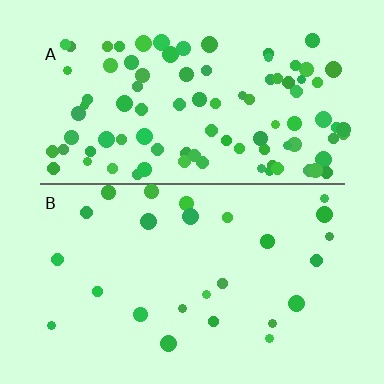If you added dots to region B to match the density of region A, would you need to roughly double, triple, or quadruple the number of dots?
Approximately quadruple.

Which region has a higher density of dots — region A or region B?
A (the top).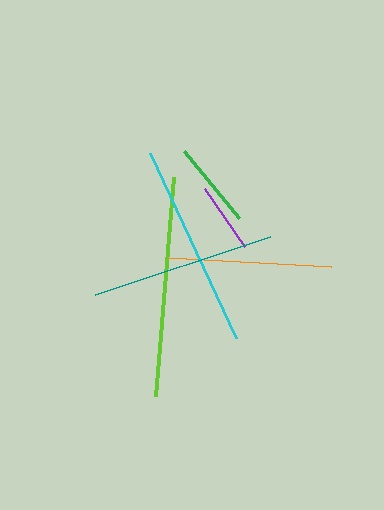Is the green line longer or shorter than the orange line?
The orange line is longer than the green line.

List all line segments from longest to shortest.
From longest to shortest: lime, cyan, teal, orange, green, purple.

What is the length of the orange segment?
The orange segment is approximately 164 pixels long.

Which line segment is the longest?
The lime line is the longest at approximately 220 pixels.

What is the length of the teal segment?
The teal segment is approximately 184 pixels long.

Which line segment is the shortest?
The purple line is the shortest at approximately 71 pixels.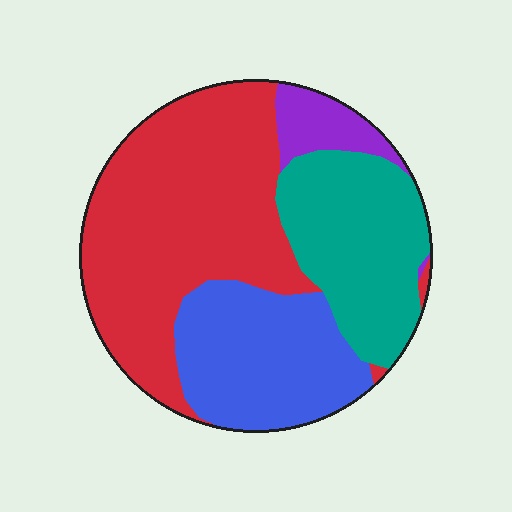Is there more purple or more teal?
Teal.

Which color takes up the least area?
Purple, at roughly 5%.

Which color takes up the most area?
Red, at roughly 45%.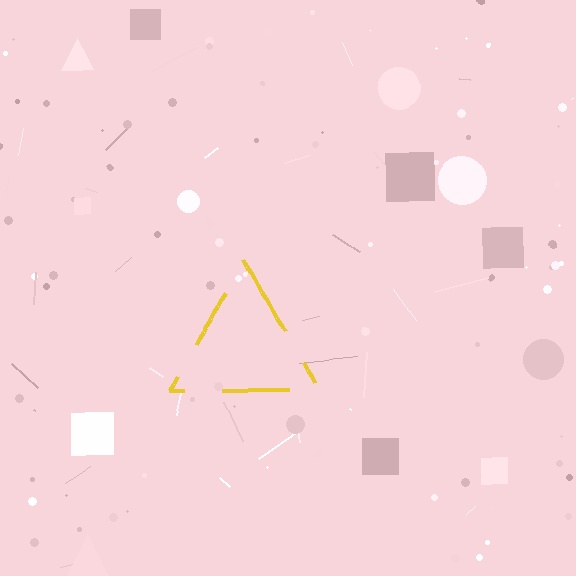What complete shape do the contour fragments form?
The contour fragments form a triangle.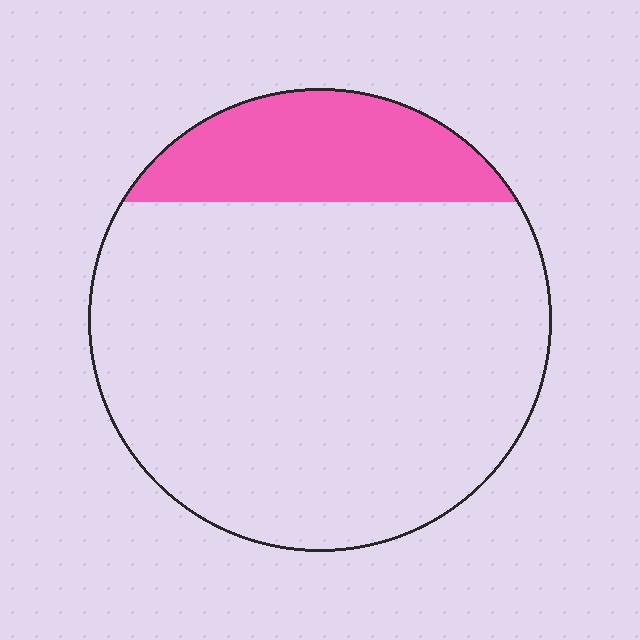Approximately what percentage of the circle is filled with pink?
Approximately 20%.